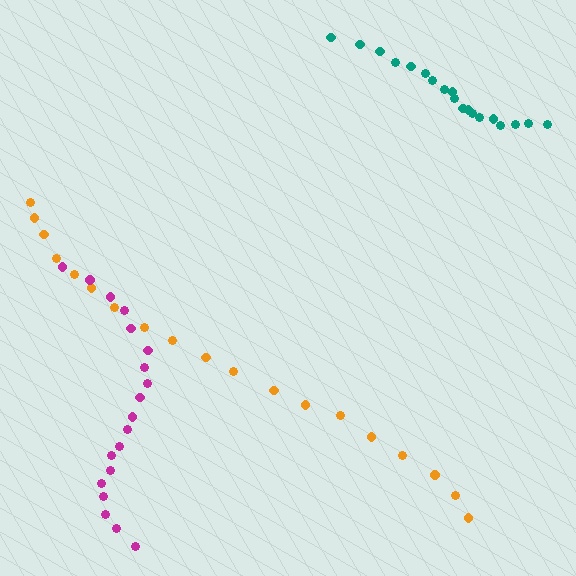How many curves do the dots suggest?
There are 3 distinct paths.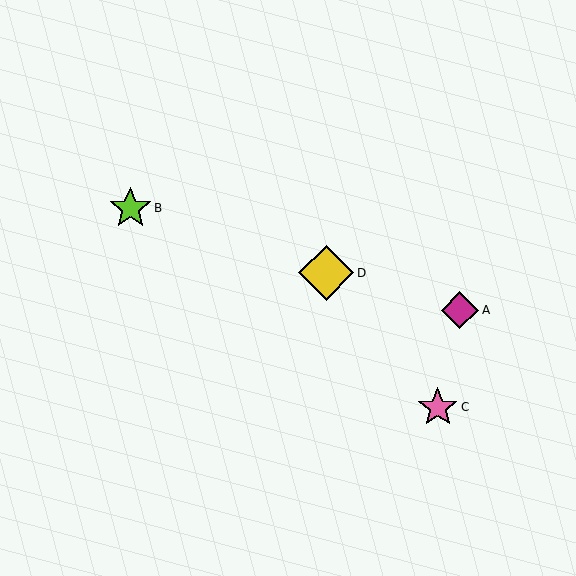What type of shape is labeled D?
Shape D is a yellow diamond.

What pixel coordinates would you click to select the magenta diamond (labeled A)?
Click at (460, 310) to select the magenta diamond A.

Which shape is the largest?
The yellow diamond (labeled D) is the largest.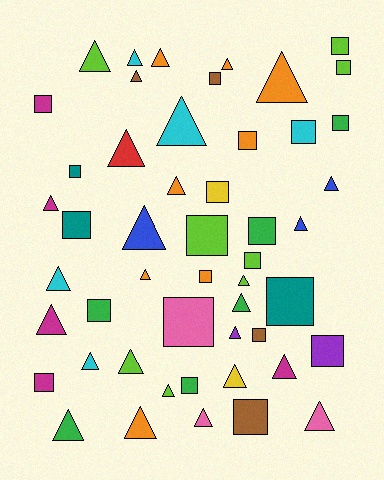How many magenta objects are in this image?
There are 5 magenta objects.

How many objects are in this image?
There are 50 objects.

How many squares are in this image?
There are 22 squares.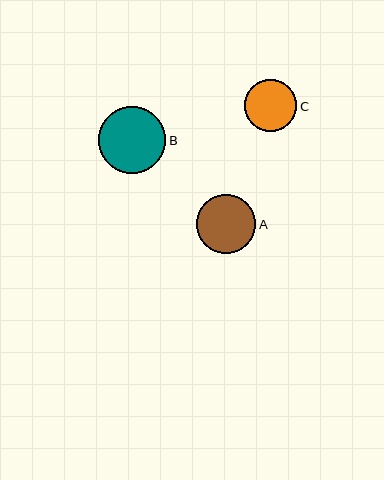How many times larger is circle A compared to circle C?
Circle A is approximately 1.1 times the size of circle C.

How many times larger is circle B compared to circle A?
Circle B is approximately 1.1 times the size of circle A.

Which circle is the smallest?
Circle C is the smallest with a size of approximately 52 pixels.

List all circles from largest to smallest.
From largest to smallest: B, A, C.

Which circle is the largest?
Circle B is the largest with a size of approximately 67 pixels.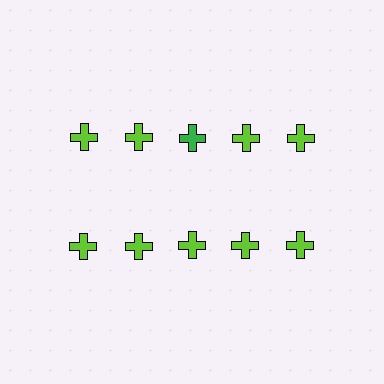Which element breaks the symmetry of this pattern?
The green cross in the top row, center column breaks the symmetry. All other shapes are lime crosses.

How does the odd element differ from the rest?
It has a different color: green instead of lime.